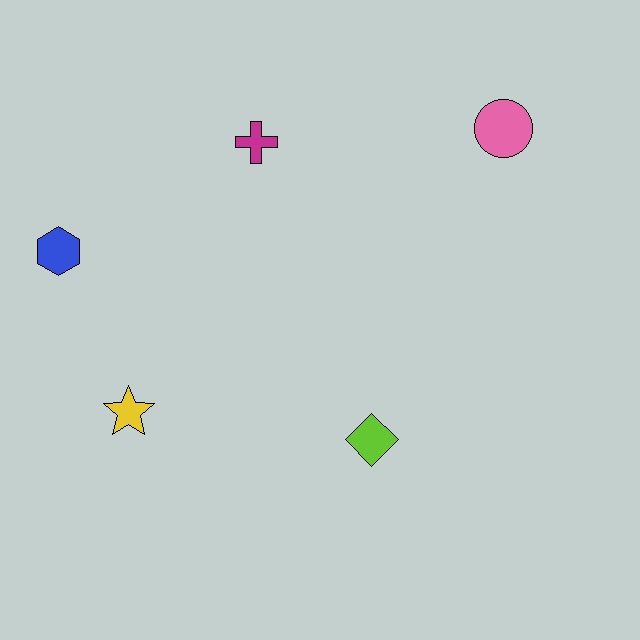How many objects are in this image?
There are 5 objects.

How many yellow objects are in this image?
There is 1 yellow object.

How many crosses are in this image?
There is 1 cross.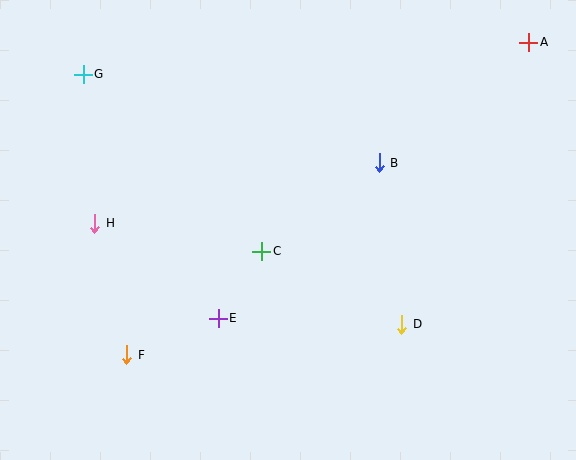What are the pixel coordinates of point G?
Point G is at (83, 74).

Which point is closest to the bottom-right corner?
Point D is closest to the bottom-right corner.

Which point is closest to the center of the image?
Point C at (262, 251) is closest to the center.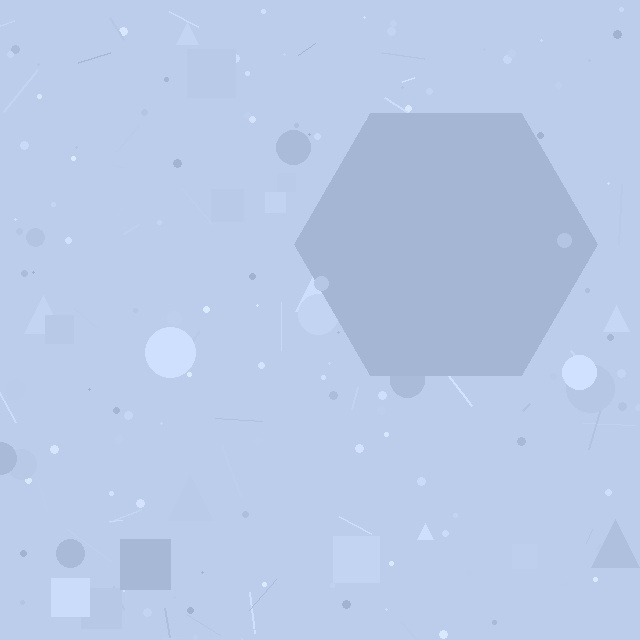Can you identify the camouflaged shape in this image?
The camouflaged shape is a hexagon.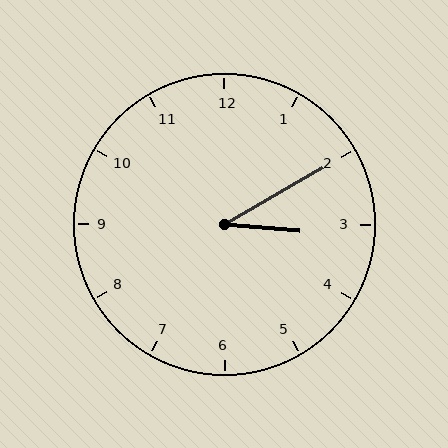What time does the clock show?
3:10.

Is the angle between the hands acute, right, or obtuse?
It is acute.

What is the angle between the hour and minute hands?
Approximately 35 degrees.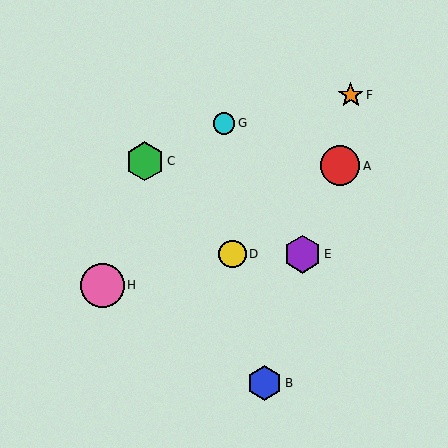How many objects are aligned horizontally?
2 objects (D, E) are aligned horizontally.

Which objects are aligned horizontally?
Objects D, E are aligned horizontally.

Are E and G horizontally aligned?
No, E is at y≈254 and G is at y≈123.